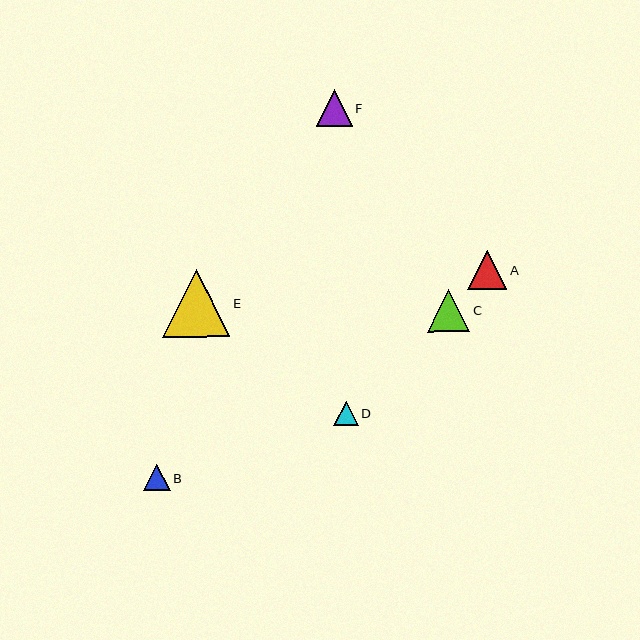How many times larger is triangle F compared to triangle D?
Triangle F is approximately 1.5 times the size of triangle D.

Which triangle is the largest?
Triangle E is the largest with a size of approximately 68 pixels.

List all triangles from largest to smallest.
From largest to smallest: E, C, A, F, B, D.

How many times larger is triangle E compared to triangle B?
Triangle E is approximately 2.6 times the size of triangle B.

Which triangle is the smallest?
Triangle D is the smallest with a size of approximately 25 pixels.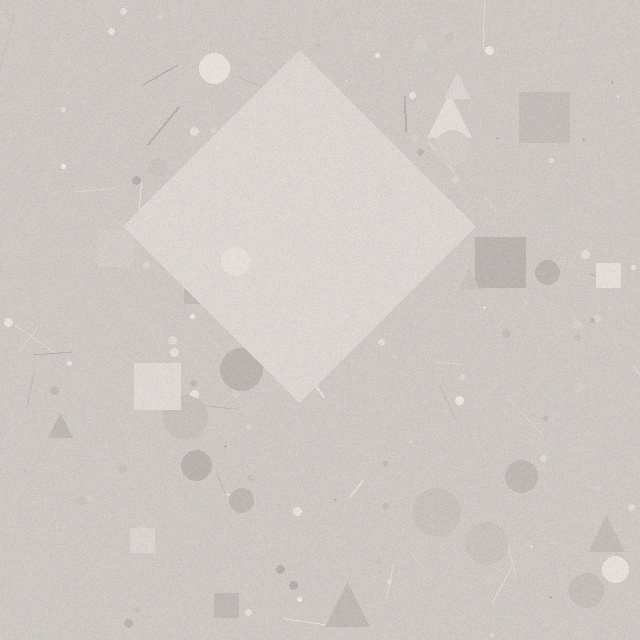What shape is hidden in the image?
A diamond is hidden in the image.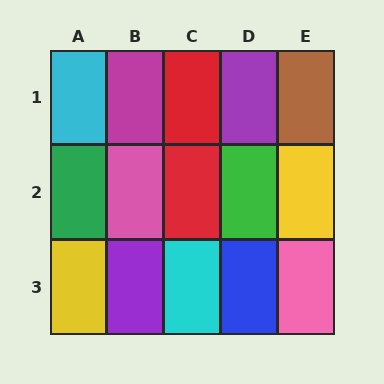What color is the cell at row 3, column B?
Purple.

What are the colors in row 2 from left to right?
Green, pink, red, green, yellow.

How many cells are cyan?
2 cells are cyan.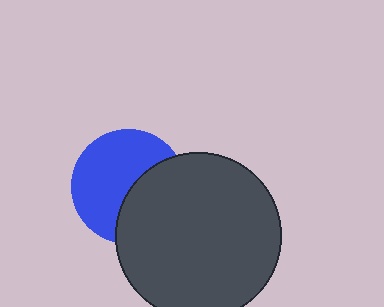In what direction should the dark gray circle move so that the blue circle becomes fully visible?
The dark gray circle should move right. That is the shortest direction to clear the overlap and leave the blue circle fully visible.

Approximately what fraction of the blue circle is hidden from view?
Roughly 41% of the blue circle is hidden behind the dark gray circle.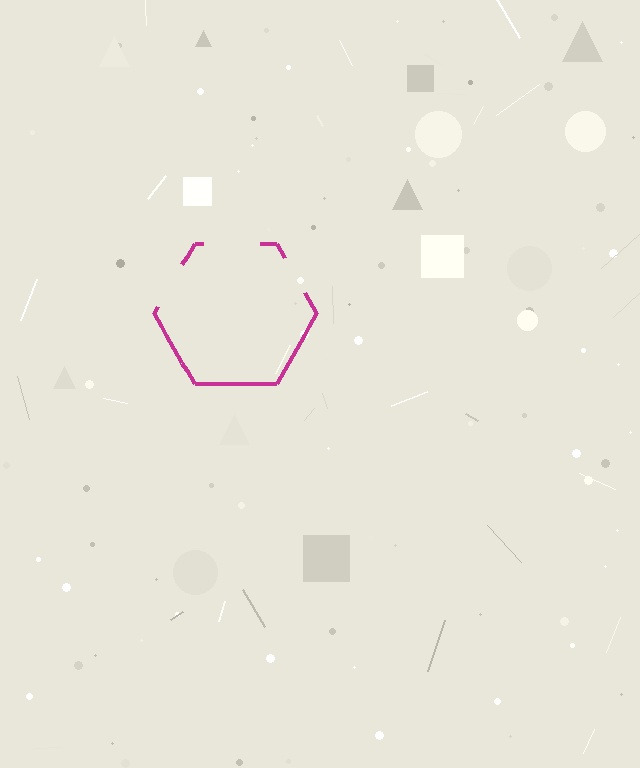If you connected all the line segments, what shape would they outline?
They would outline a hexagon.